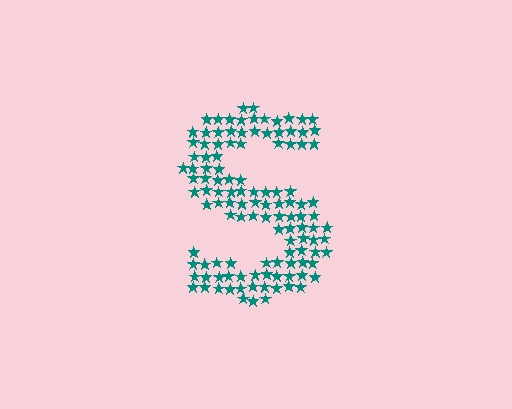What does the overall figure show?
The overall figure shows the letter S.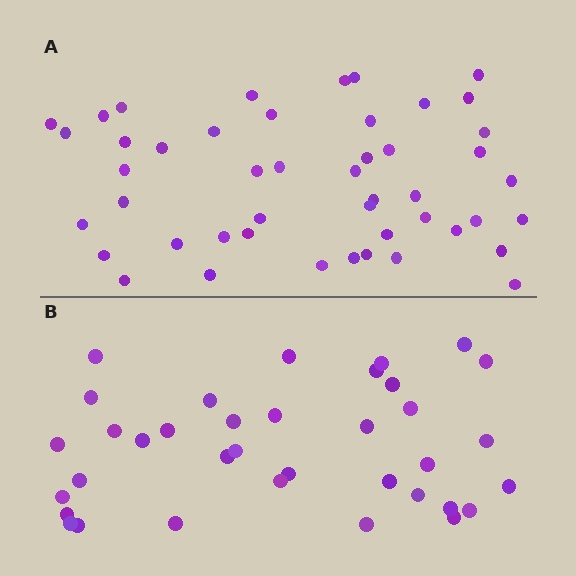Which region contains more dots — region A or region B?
Region A (the top region) has more dots.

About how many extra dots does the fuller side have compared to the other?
Region A has roughly 12 or so more dots than region B.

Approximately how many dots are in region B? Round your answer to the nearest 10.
About 40 dots. (The exact count is 36, which rounds to 40.)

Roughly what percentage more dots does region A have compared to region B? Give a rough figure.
About 30% more.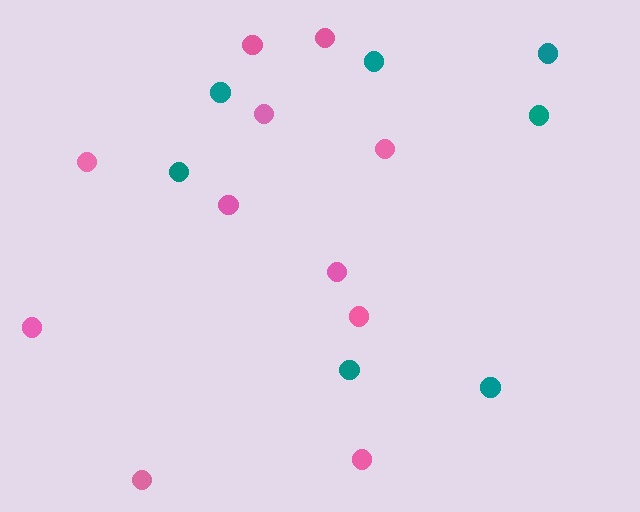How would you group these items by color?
There are 2 groups: one group of pink circles (11) and one group of teal circles (7).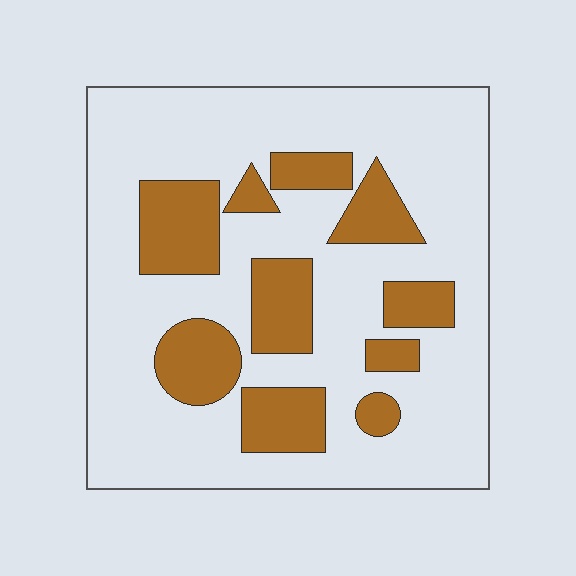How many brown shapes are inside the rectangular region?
10.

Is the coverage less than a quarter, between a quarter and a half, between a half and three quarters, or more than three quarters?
Between a quarter and a half.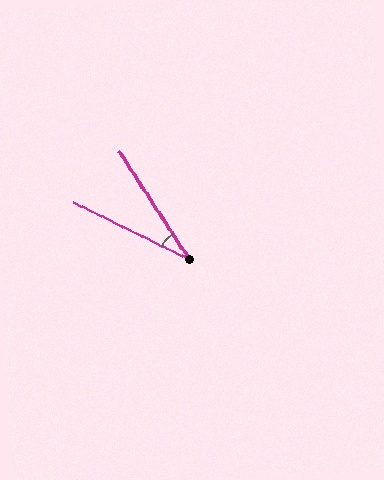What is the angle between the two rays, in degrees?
Approximately 31 degrees.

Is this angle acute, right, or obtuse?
It is acute.